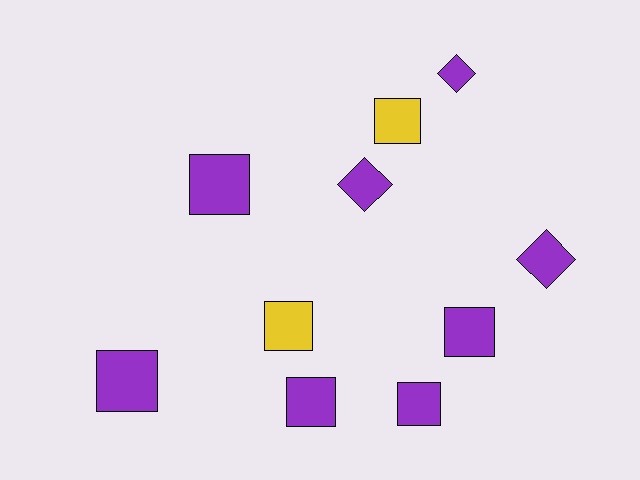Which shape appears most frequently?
Square, with 7 objects.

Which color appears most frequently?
Purple, with 8 objects.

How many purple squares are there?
There are 5 purple squares.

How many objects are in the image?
There are 10 objects.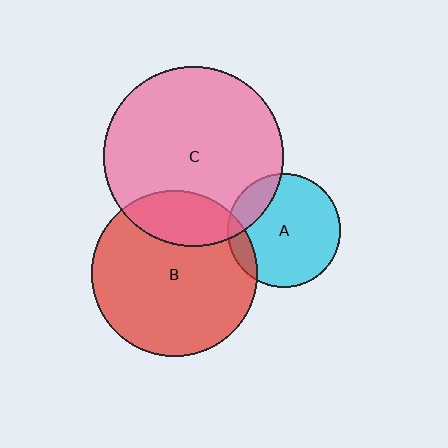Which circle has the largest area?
Circle C (pink).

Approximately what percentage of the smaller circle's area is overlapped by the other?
Approximately 15%.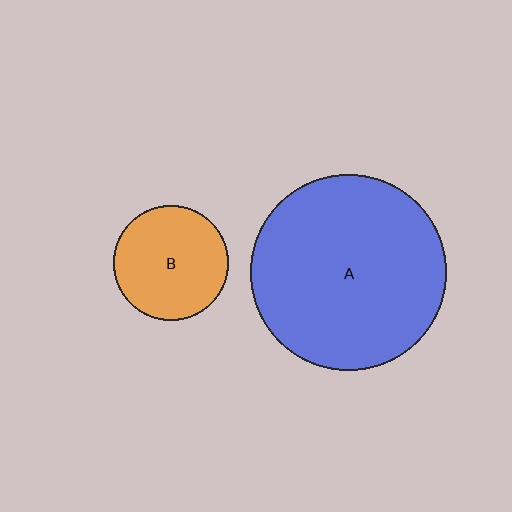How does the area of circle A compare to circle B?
Approximately 2.9 times.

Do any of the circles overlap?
No, none of the circles overlap.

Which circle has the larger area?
Circle A (blue).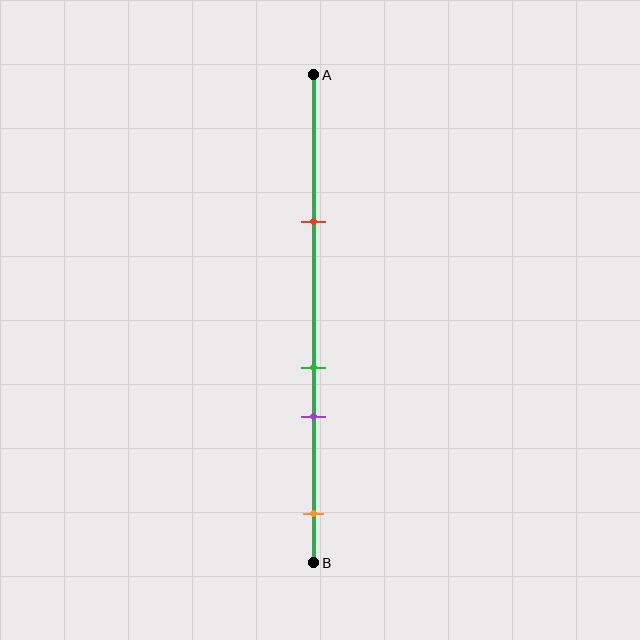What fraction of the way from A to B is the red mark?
The red mark is approximately 30% (0.3) of the way from A to B.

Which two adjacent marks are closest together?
The green and purple marks are the closest adjacent pair.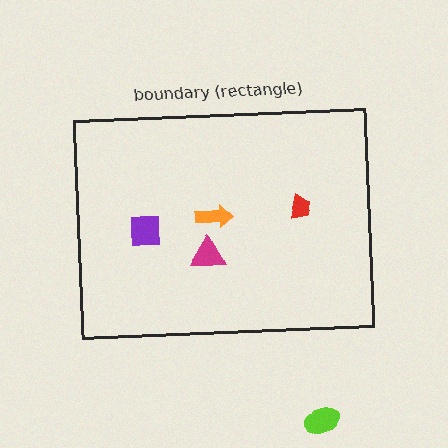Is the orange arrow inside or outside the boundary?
Inside.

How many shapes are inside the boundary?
4 inside, 1 outside.